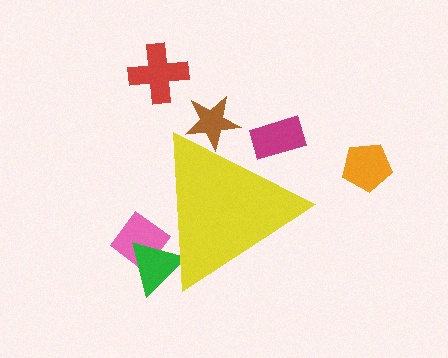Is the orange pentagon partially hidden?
No, the orange pentagon is fully visible.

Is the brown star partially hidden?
Yes, the brown star is partially hidden behind the yellow triangle.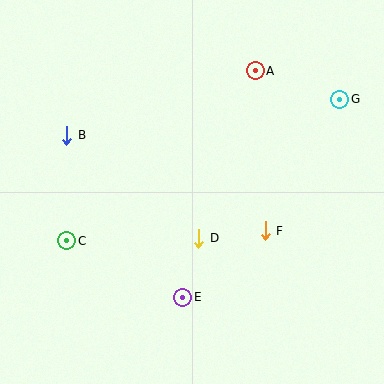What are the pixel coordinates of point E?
Point E is at (183, 297).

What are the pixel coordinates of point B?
Point B is at (66, 135).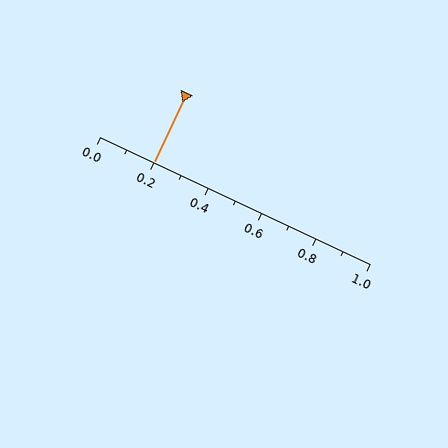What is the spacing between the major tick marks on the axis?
The major ticks are spaced 0.2 apart.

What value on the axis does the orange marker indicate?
The marker indicates approximately 0.2.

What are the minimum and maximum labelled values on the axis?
The axis runs from 0.0 to 1.0.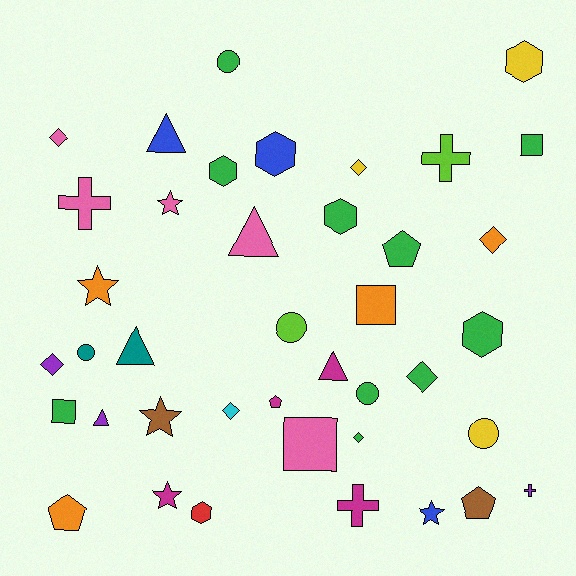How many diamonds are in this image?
There are 7 diamonds.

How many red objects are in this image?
There is 1 red object.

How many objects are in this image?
There are 40 objects.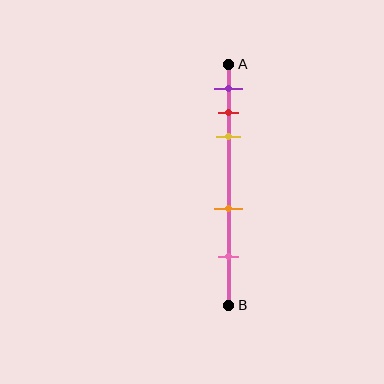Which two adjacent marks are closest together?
The red and yellow marks are the closest adjacent pair.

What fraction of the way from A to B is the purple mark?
The purple mark is approximately 10% (0.1) of the way from A to B.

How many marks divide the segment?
There are 5 marks dividing the segment.